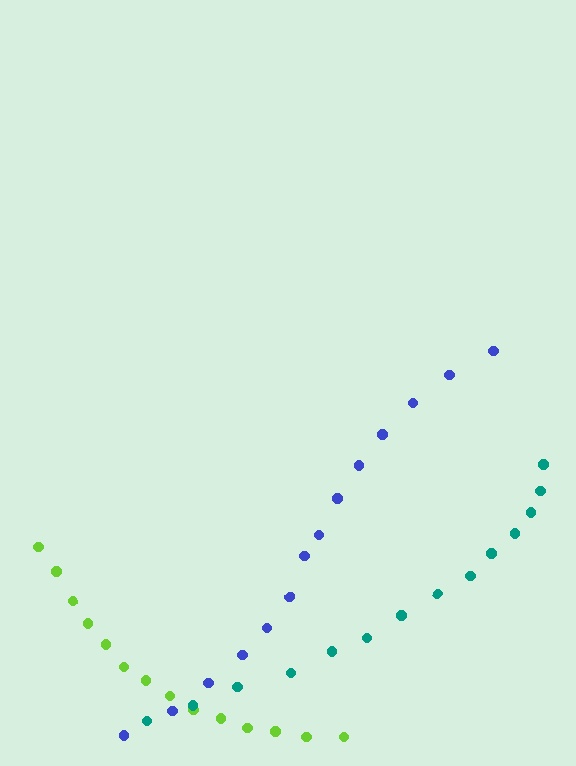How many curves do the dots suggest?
There are 3 distinct paths.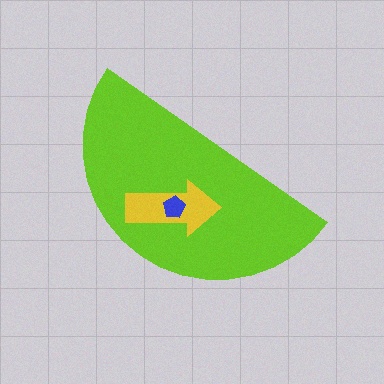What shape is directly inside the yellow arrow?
The blue pentagon.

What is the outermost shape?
The lime semicircle.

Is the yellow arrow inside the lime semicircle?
Yes.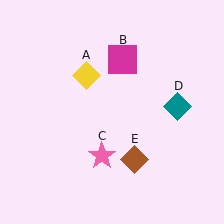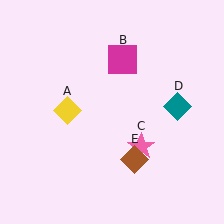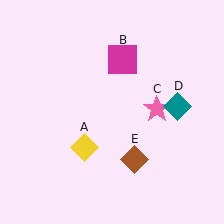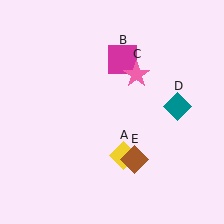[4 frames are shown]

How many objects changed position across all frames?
2 objects changed position: yellow diamond (object A), pink star (object C).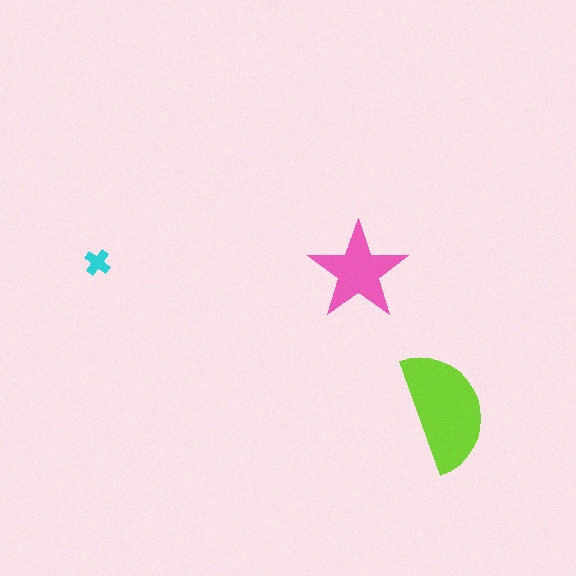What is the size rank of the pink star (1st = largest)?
2nd.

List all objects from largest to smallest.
The lime semicircle, the pink star, the cyan cross.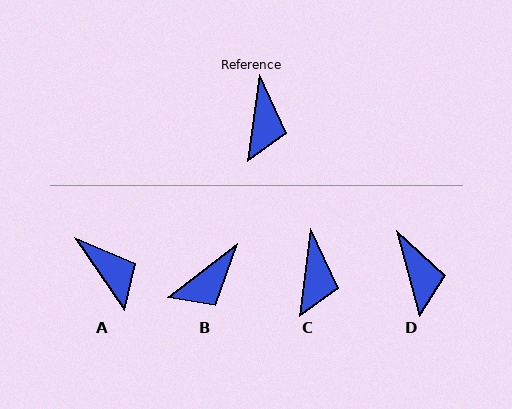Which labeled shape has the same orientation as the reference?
C.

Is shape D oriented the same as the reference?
No, it is off by about 23 degrees.